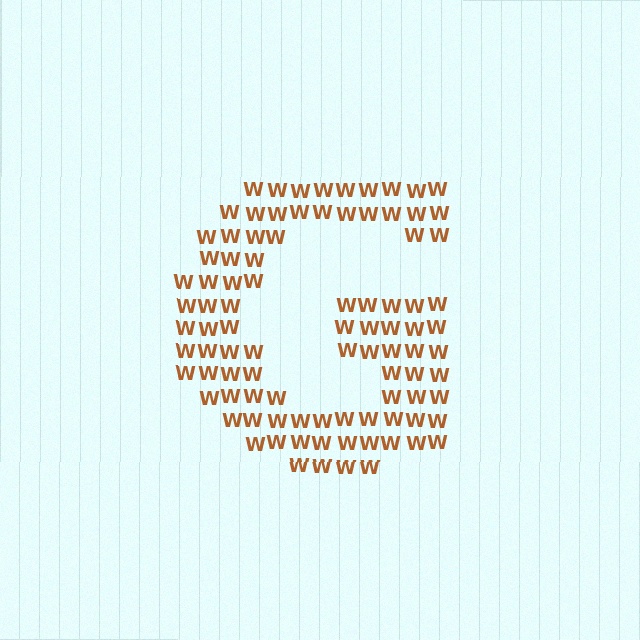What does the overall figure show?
The overall figure shows the letter G.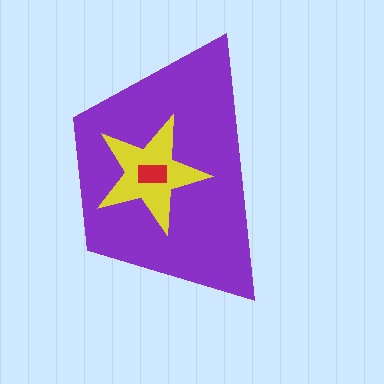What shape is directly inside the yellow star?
The red rectangle.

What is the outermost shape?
The purple trapezoid.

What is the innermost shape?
The red rectangle.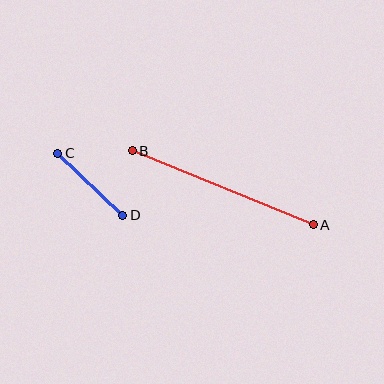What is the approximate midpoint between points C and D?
The midpoint is at approximately (90, 184) pixels.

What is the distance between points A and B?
The distance is approximately 195 pixels.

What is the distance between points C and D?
The distance is approximately 90 pixels.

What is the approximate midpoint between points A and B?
The midpoint is at approximately (223, 188) pixels.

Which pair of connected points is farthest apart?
Points A and B are farthest apart.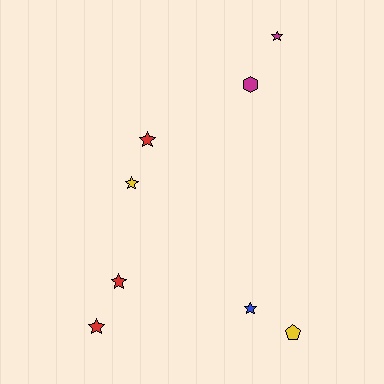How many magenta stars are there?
There is 1 magenta star.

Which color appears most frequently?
Red, with 3 objects.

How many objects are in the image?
There are 8 objects.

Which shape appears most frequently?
Star, with 6 objects.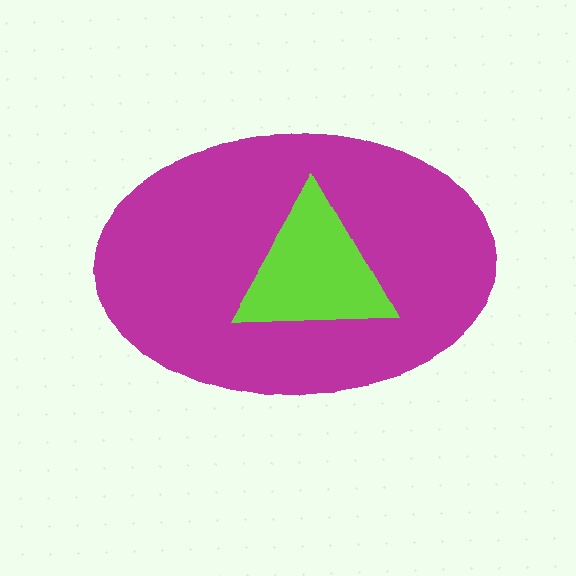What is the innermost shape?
The lime triangle.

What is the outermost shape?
The magenta ellipse.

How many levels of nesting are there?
2.